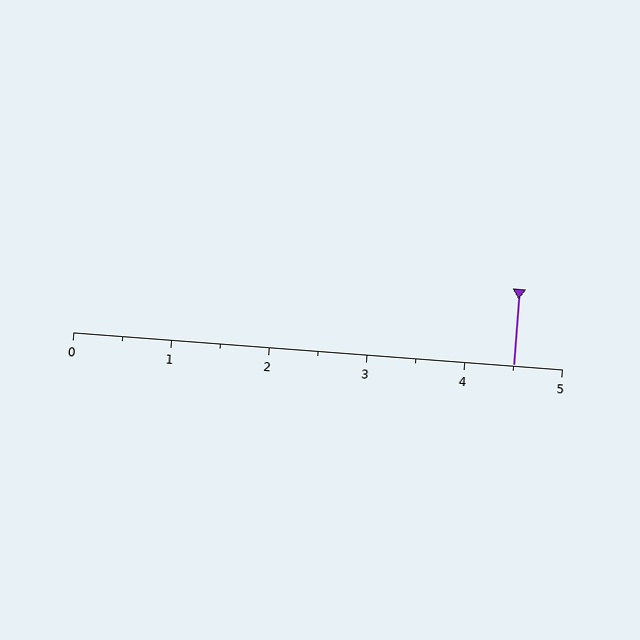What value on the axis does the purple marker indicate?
The marker indicates approximately 4.5.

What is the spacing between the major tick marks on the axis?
The major ticks are spaced 1 apart.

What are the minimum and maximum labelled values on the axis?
The axis runs from 0 to 5.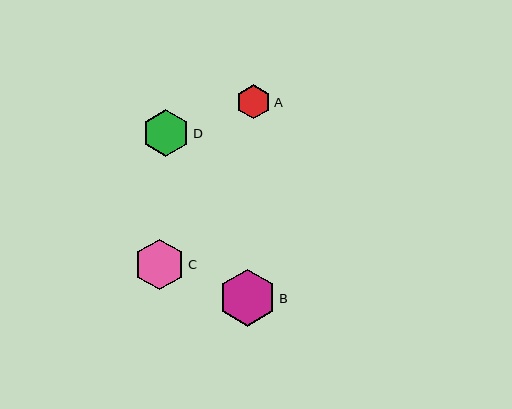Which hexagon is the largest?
Hexagon B is the largest with a size of approximately 57 pixels.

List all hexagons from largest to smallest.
From largest to smallest: B, C, D, A.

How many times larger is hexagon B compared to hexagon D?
Hexagon B is approximately 1.2 times the size of hexagon D.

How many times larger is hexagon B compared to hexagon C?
Hexagon B is approximately 1.1 times the size of hexagon C.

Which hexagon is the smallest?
Hexagon A is the smallest with a size of approximately 34 pixels.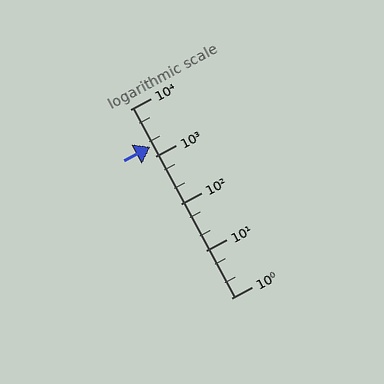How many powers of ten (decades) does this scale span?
The scale spans 4 decades, from 1 to 10000.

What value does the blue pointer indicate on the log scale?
The pointer indicates approximately 1600.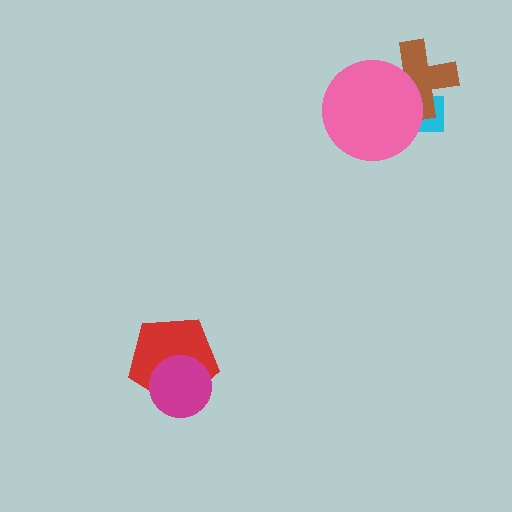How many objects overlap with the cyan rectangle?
2 objects overlap with the cyan rectangle.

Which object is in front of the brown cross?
The pink circle is in front of the brown cross.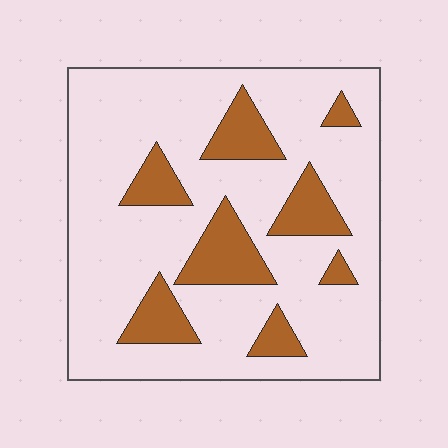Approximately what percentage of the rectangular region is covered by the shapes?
Approximately 20%.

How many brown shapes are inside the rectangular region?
8.